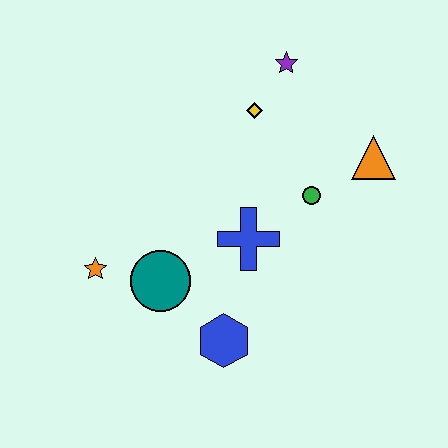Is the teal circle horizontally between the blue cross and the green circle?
No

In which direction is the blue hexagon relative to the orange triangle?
The blue hexagon is below the orange triangle.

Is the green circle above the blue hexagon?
Yes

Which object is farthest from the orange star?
The orange triangle is farthest from the orange star.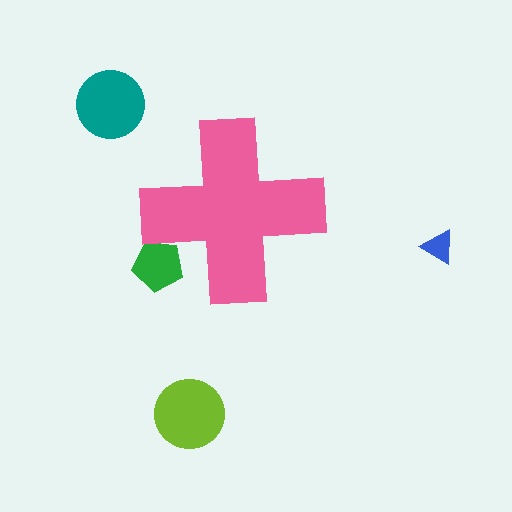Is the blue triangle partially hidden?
No, the blue triangle is fully visible.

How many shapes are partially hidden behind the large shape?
1 shape is partially hidden.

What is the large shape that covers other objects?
A pink cross.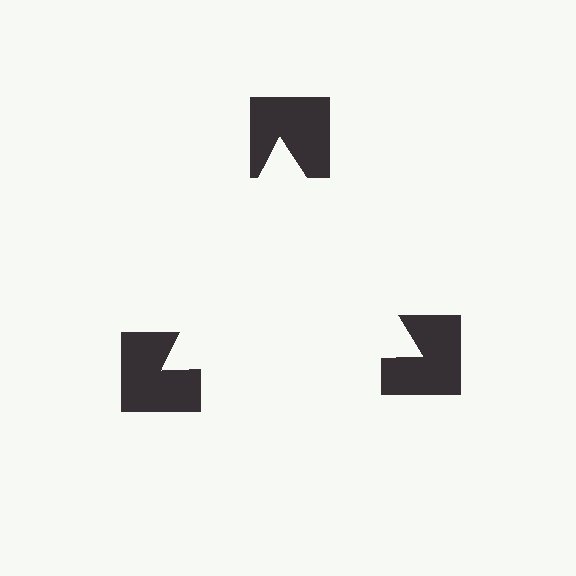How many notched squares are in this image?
There are 3 — one at each vertex of the illusory triangle.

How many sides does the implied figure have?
3 sides.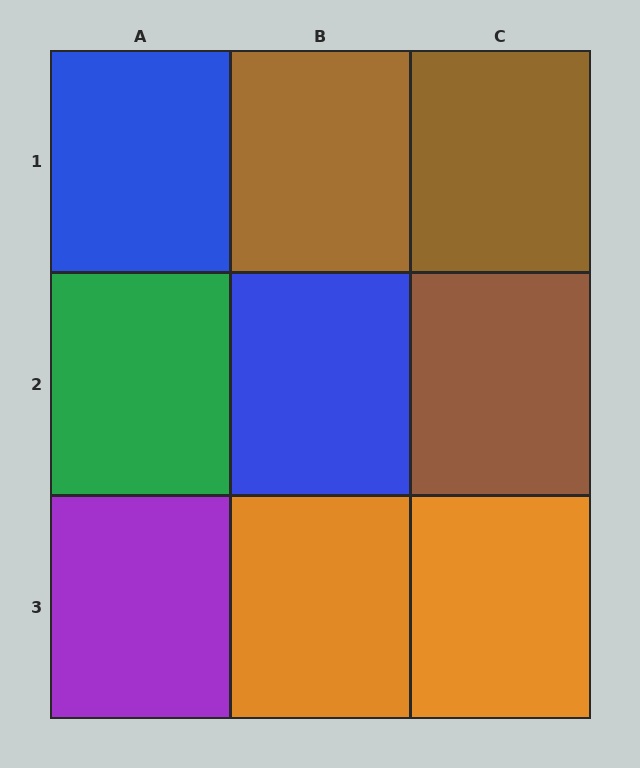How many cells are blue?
2 cells are blue.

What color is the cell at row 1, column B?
Brown.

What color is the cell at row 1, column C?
Brown.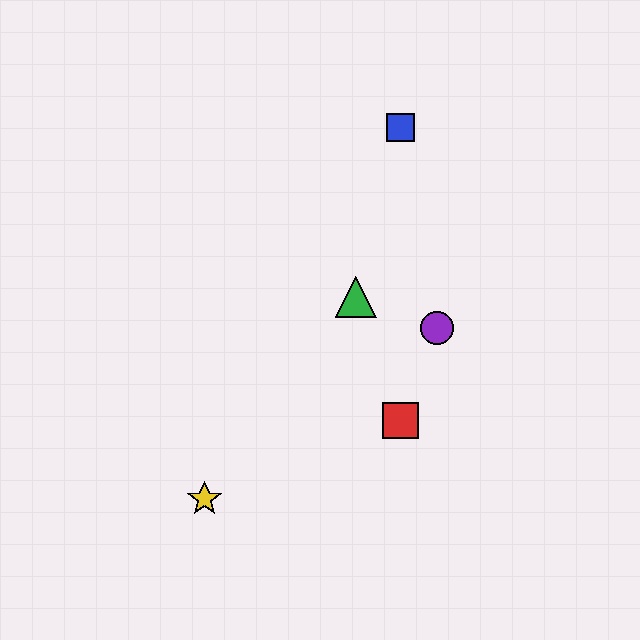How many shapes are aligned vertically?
2 shapes (the red square, the blue square) are aligned vertically.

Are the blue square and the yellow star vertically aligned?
No, the blue square is at x≈400 and the yellow star is at x≈204.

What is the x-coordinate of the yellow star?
The yellow star is at x≈204.